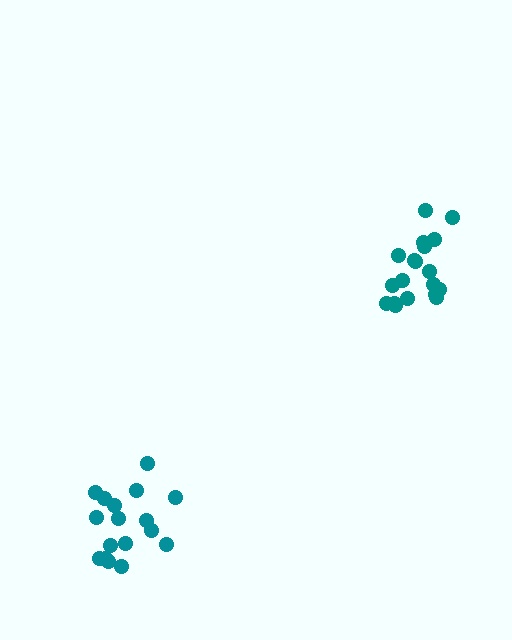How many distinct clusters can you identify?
There are 2 distinct clusters.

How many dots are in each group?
Group 1: 17 dots, Group 2: 19 dots (36 total).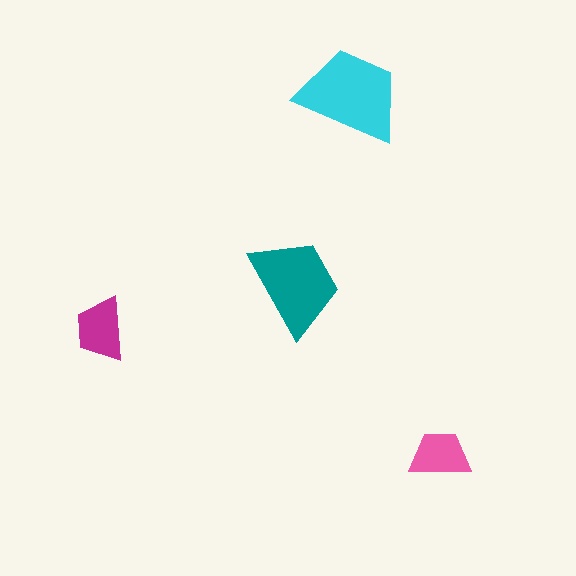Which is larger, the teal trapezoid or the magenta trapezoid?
The teal one.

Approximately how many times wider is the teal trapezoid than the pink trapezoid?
About 1.5 times wider.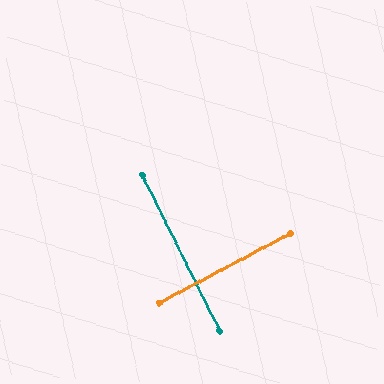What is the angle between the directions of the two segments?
Approximately 88 degrees.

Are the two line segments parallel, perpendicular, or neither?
Perpendicular — they meet at approximately 88°.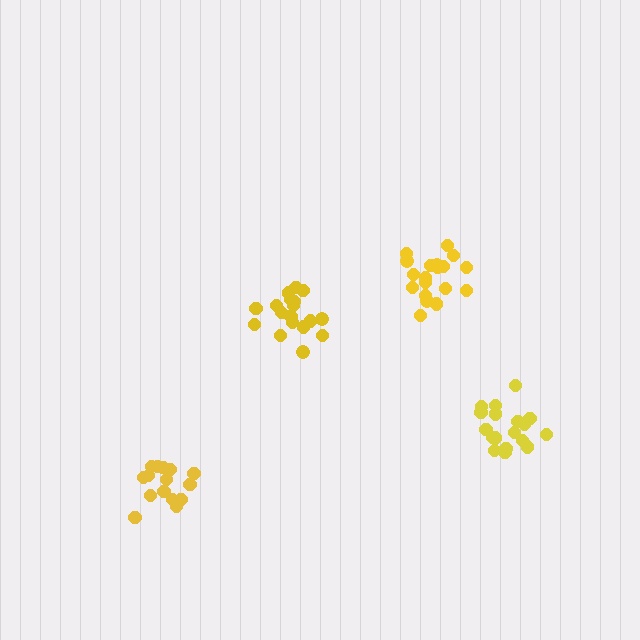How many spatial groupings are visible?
There are 4 spatial groupings.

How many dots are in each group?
Group 1: 19 dots, Group 2: 19 dots, Group 3: 18 dots, Group 4: 15 dots (71 total).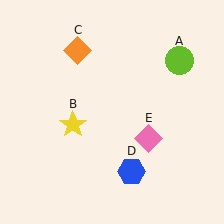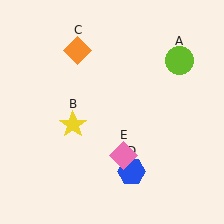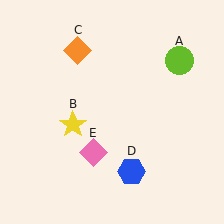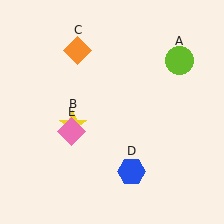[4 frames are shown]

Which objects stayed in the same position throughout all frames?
Lime circle (object A) and yellow star (object B) and orange diamond (object C) and blue hexagon (object D) remained stationary.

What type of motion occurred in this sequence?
The pink diamond (object E) rotated clockwise around the center of the scene.